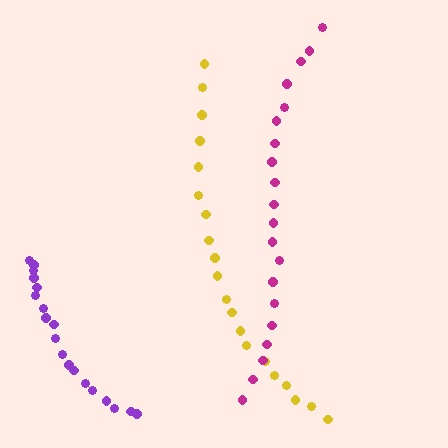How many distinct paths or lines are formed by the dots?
There are 3 distinct paths.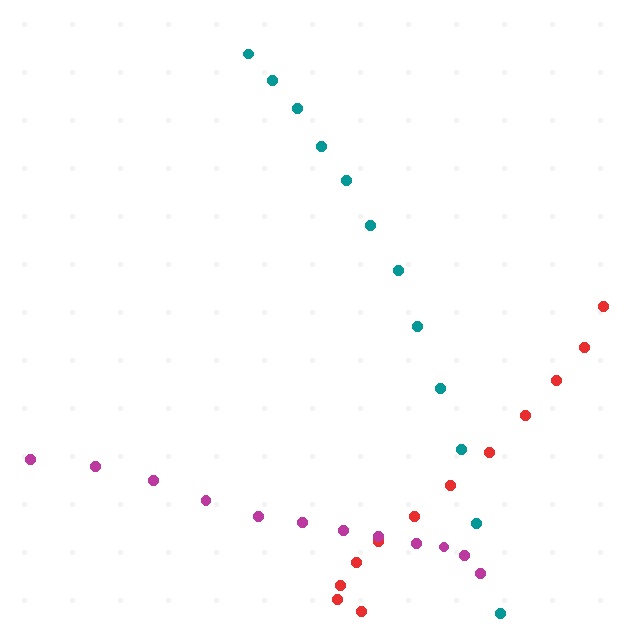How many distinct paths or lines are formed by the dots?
There are 3 distinct paths.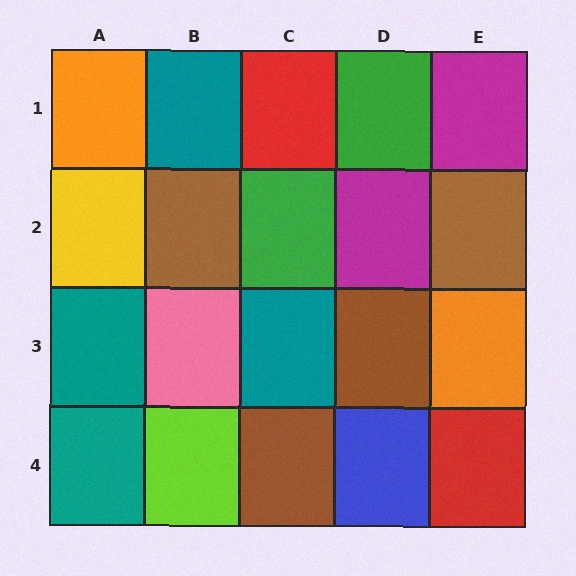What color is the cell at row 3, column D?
Brown.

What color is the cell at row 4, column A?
Teal.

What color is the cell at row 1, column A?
Orange.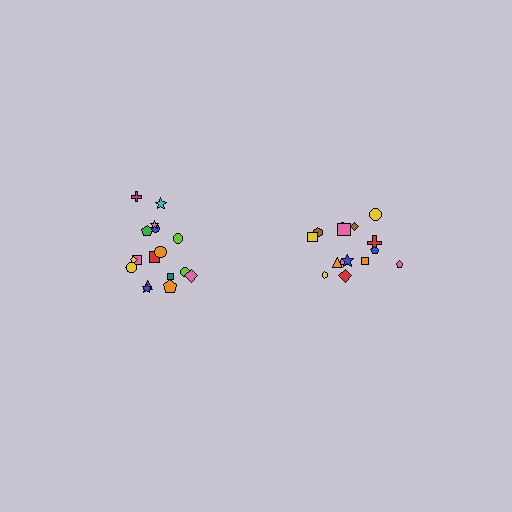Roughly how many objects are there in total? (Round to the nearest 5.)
Roughly 35 objects in total.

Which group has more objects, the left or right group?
The left group.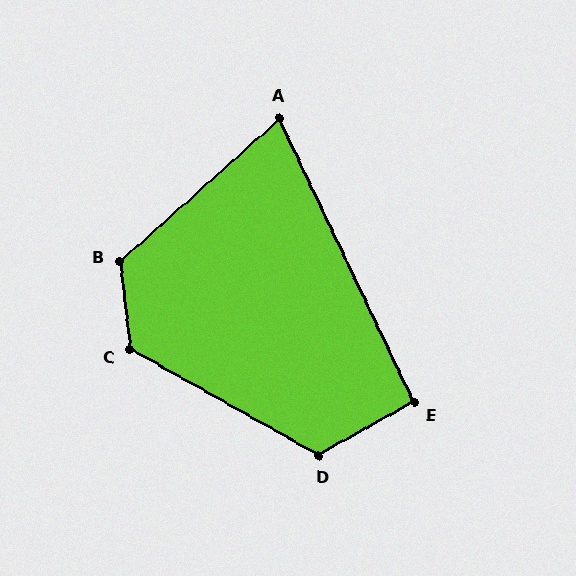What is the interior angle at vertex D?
Approximately 122 degrees (obtuse).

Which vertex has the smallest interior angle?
A, at approximately 74 degrees.